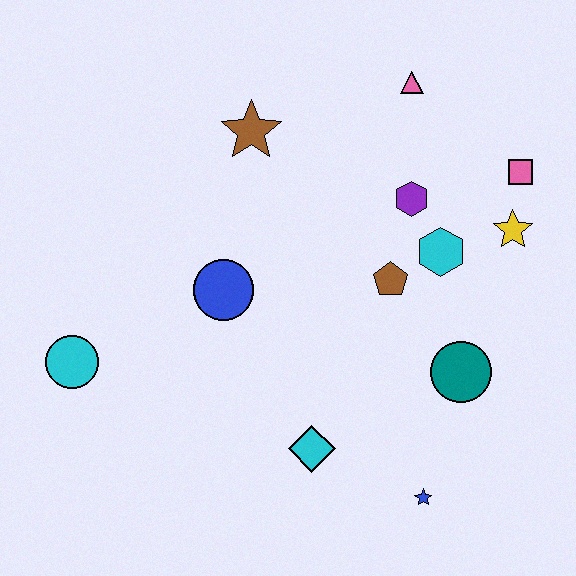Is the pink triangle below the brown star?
No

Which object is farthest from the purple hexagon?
The cyan circle is farthest from the purple hexagon.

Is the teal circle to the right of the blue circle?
Yes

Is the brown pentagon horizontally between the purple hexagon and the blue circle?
Yes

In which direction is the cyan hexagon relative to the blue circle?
The cyan hexagon is to the right of the blue circle.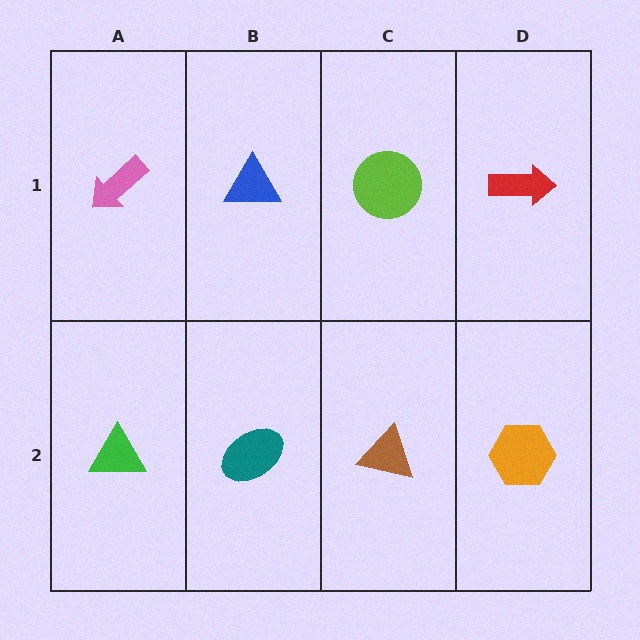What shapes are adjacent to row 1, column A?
A green triangle (row 2, column A), a blue triangle (row 1, column B).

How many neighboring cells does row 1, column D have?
2.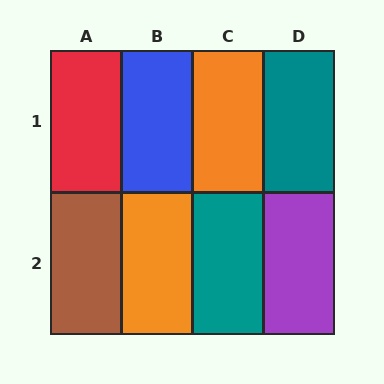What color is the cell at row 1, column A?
Red.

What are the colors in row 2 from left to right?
Brown, orange, teal, purple.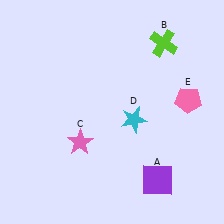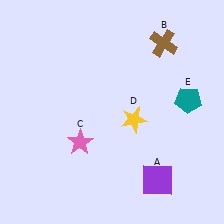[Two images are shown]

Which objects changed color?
B changed from lime to brown. D changed from cyan to yellow. E changed from pink to teal.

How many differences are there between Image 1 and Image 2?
There are 3 differences between the two images.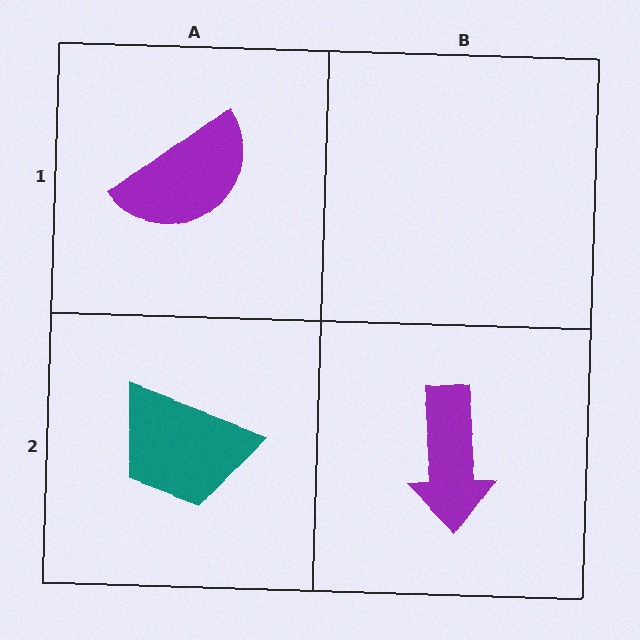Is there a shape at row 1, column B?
No, that cell is empty.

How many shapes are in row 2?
2 shapes.